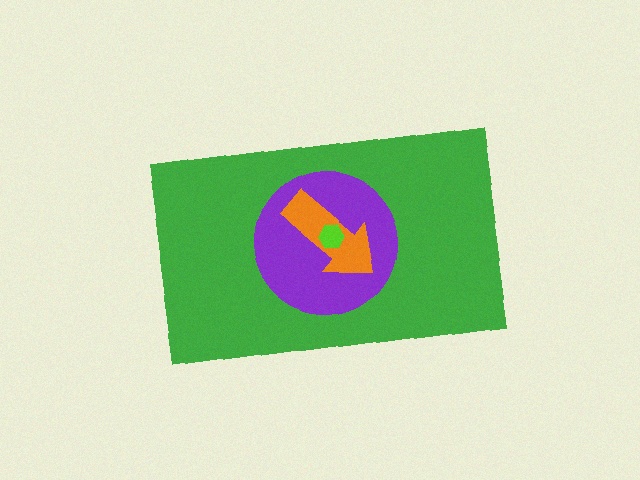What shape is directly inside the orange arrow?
The lime hexagon.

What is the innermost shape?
The lime hexagon.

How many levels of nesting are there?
4.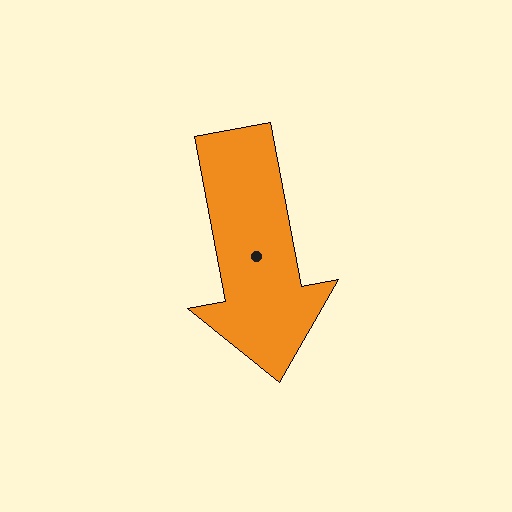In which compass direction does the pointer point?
South.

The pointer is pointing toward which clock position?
Roughly 6 o'clock.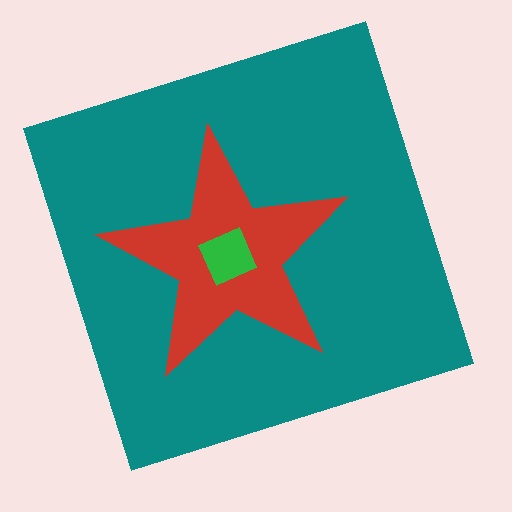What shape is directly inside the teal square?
The red star.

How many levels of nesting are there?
3.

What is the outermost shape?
The teal square.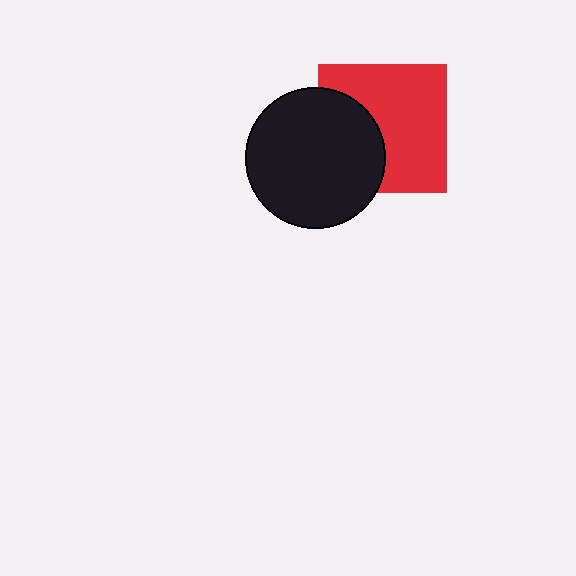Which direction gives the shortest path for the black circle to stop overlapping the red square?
Moving left gives the shortest separation.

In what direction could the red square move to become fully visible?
The red square could move right. That would shift it out from behind the black circle entirely.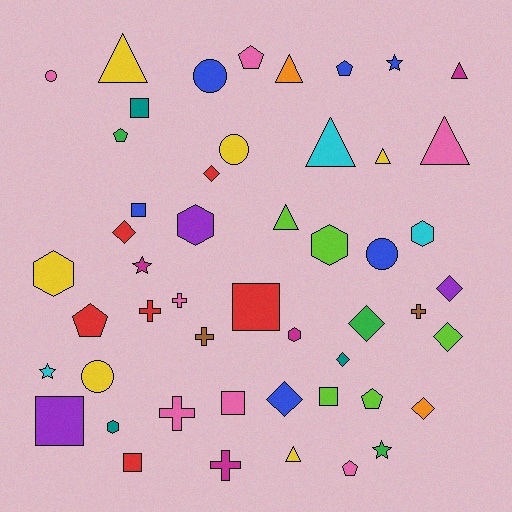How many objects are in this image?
There are 50 objects.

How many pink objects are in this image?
There are 7 pink objects.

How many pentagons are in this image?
There are 6 pentagons.